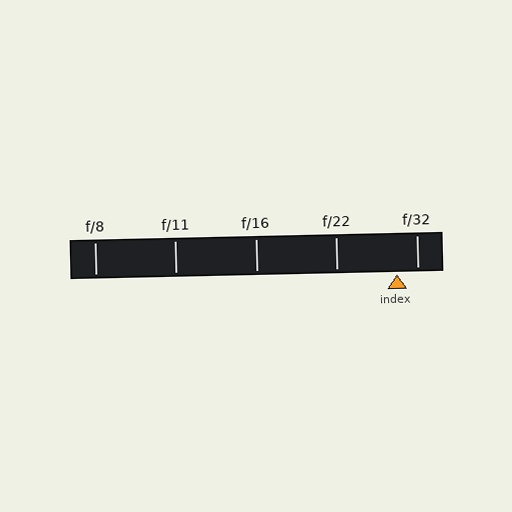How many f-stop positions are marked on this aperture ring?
There are 5 f-stop positions marked.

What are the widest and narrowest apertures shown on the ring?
The widest aperture shown is f/8 and the narrowest is f/32.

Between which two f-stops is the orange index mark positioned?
The index mark is between f/22 and f/32.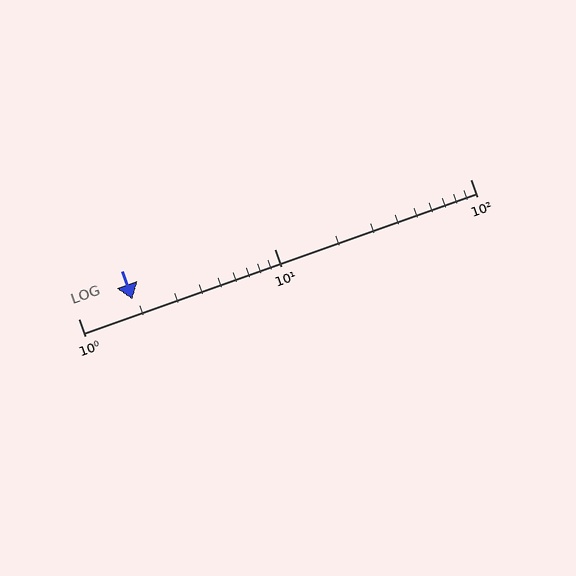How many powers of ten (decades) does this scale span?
The scale spans 2 decades, from 1 to 100.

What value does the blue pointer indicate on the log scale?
The pointer indicates approximately 1.9.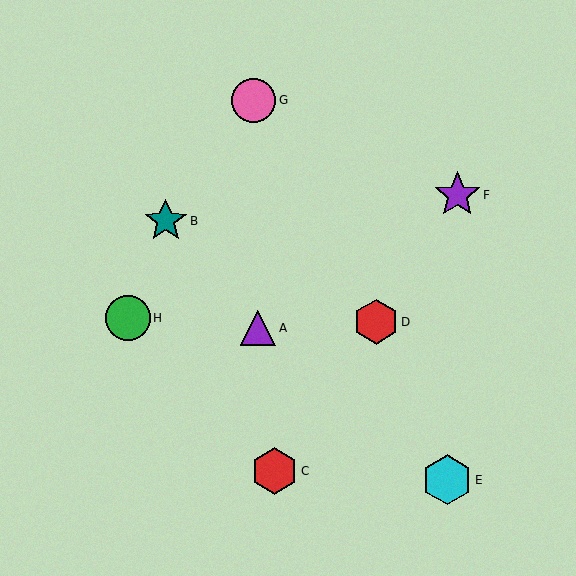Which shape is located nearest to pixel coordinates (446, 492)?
The cyan hexagon (labeled E) at (447, 480) is nearest to that location.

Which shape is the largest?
The cyan hexagon (labeled E) is the largest.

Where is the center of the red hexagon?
The center of the red hexagon is at (376, 322).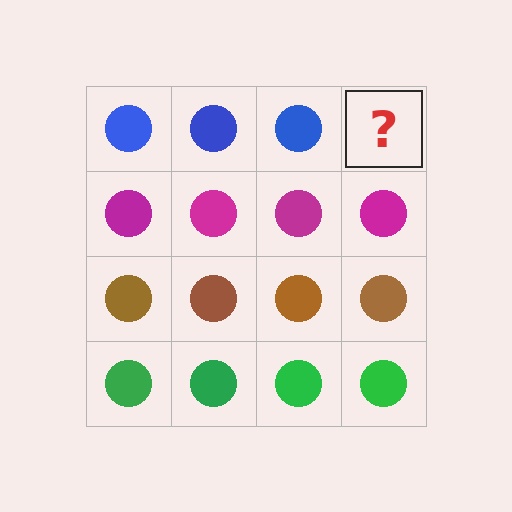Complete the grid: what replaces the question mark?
The question mark should be replaced with a blue circle.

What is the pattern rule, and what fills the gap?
The rule is that each row has a consistent color. The gap should be filled with a blue circle.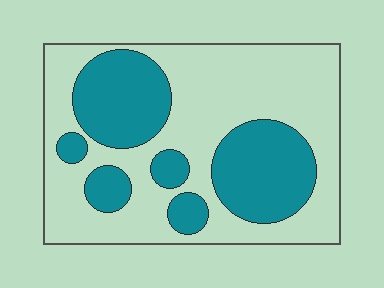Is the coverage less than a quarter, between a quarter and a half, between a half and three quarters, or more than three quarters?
Between a quarter and a half.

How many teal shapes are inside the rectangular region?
6.